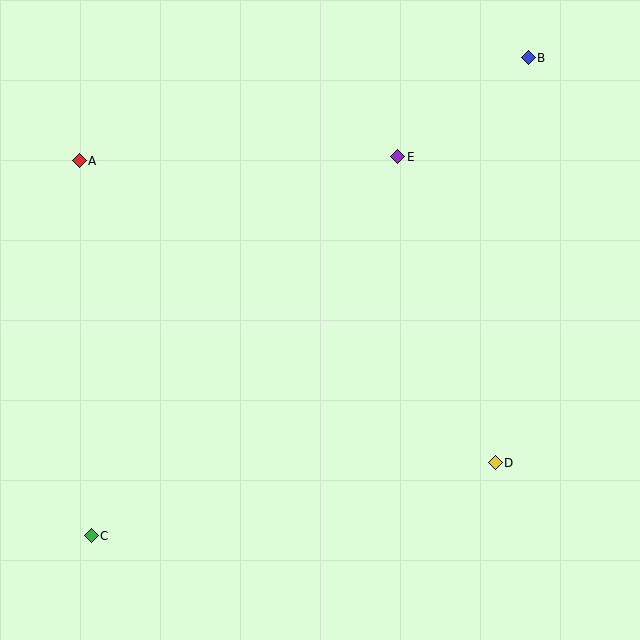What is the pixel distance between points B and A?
The distance between B and A is 460 pixels.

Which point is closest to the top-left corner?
Point A is closest to the top-left corner.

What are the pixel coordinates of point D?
Point D is at (495, 463).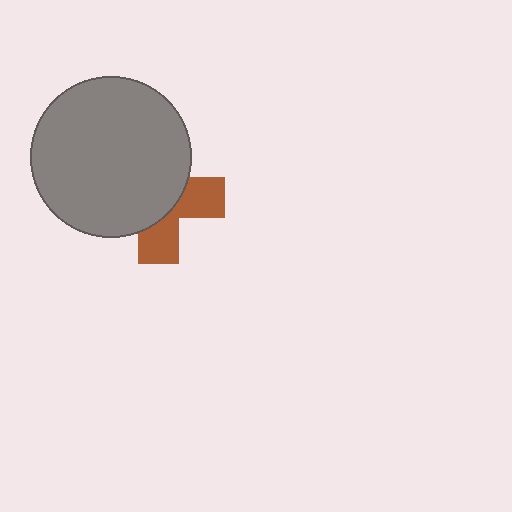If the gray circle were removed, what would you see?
You would see the complete brown cross.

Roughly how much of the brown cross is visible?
A small part of it is visible (roughly 38%).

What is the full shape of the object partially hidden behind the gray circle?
The partially hidden object is a brown cross.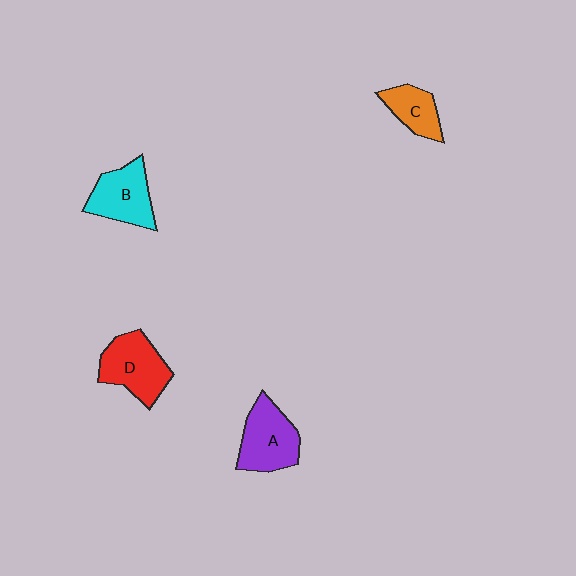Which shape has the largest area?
Shape D (red).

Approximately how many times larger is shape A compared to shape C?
Approximately 1.6 times.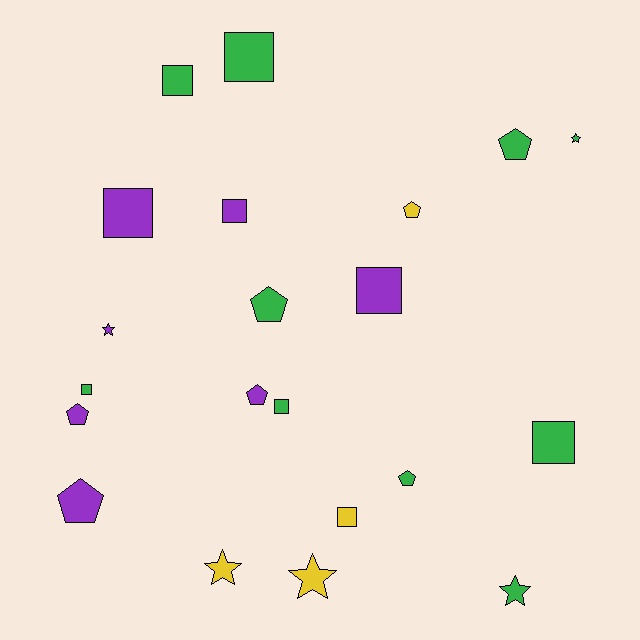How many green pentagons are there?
There are 3 green pentagons.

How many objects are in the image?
There are 21 objects.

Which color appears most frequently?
Green, with 10 objects.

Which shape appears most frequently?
Square, with 9 objects.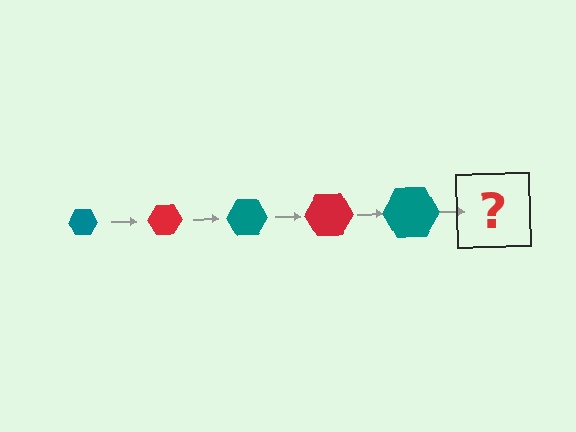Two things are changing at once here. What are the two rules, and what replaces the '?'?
The two rules are that the hexagon grows larger each step and the color cycles through teal and red. The '?' should be a red hexagon, larger than the previous one.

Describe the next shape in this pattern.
It should be a red hexagon, larger than the previous one.